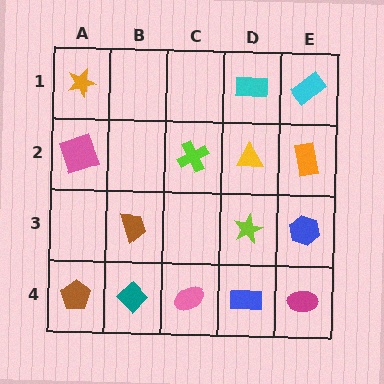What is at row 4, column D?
A blue rectangle.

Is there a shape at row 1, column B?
No, that cell is empty.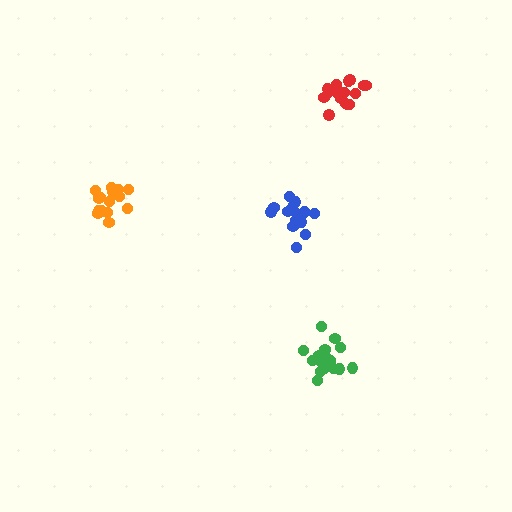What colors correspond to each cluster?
The clusters are colored: red, orange, green, blue.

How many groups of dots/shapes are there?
There are 4 groups.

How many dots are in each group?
Group 1: 19 dots, Group 2: 16 dots, Group 3: 17 dots, Group 4: 17 dots (69 total).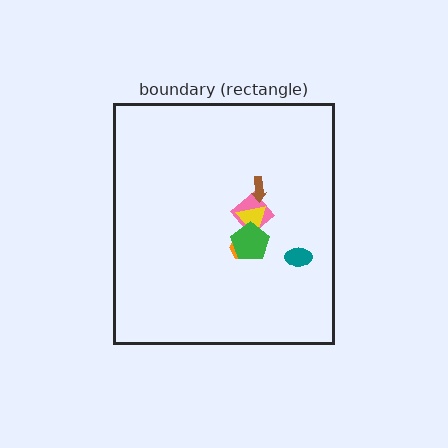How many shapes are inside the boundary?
6 inside, 0 outside.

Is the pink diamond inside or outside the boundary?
Inside.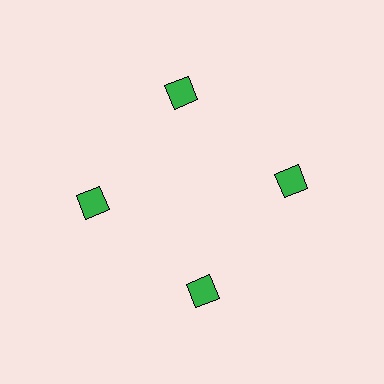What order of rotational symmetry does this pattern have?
This pattern has 4-fold rotational symmetry.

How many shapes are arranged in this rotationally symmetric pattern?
There are 4 shapes, arranged in 4 groups of 1.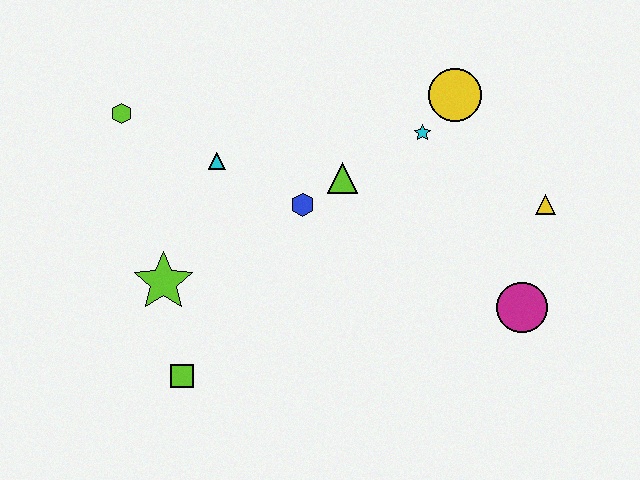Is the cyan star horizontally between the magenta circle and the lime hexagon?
Yes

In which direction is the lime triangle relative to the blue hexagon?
The lime triangle is to the right of the blue hexagon.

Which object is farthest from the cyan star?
The lime square is farthest from the cyan star.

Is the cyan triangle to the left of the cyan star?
Yes